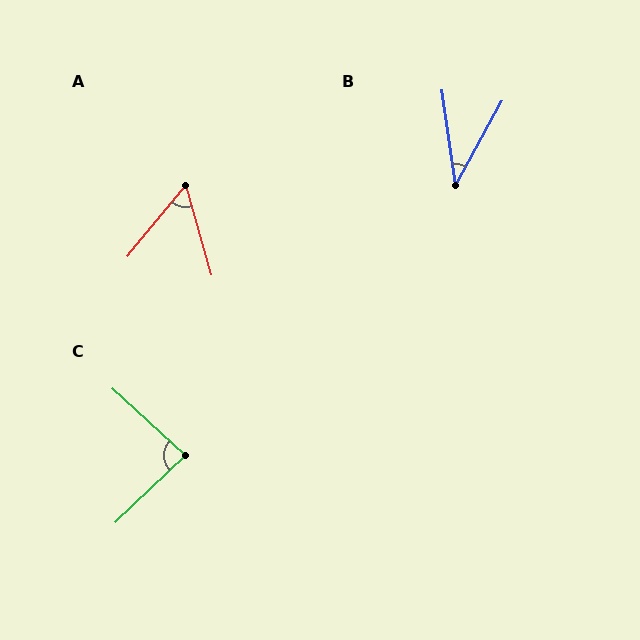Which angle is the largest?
C, at approximately 86 degrees.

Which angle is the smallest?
B, at approximately 37 degrees.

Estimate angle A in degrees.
Approximately 55 degrees.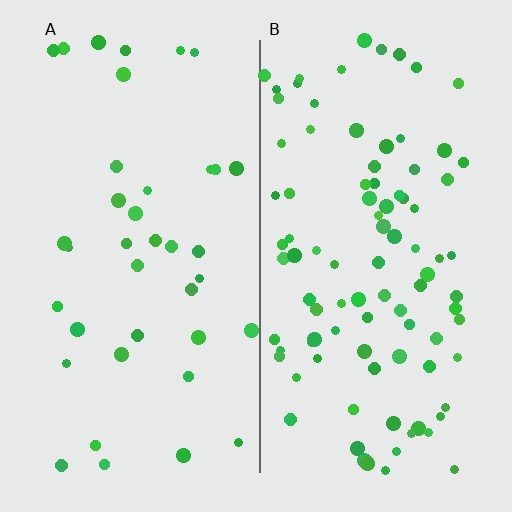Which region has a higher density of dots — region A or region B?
B (the right).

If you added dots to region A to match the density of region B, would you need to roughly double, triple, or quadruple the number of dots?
Approximately double.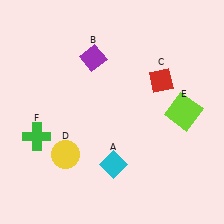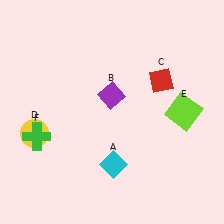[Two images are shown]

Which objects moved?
The objects that moved are: the purple diamond (B), the yellow circle (D).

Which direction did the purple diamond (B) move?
The purple diamond (B) moved down.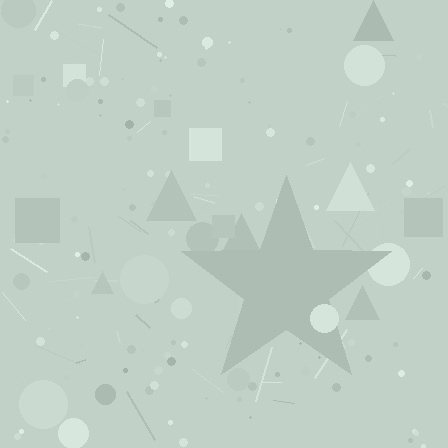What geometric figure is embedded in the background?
A star is embedded in the background.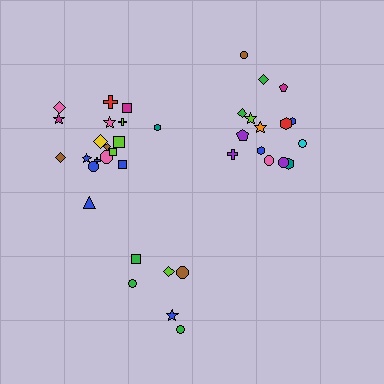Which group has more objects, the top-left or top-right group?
The top-left group.